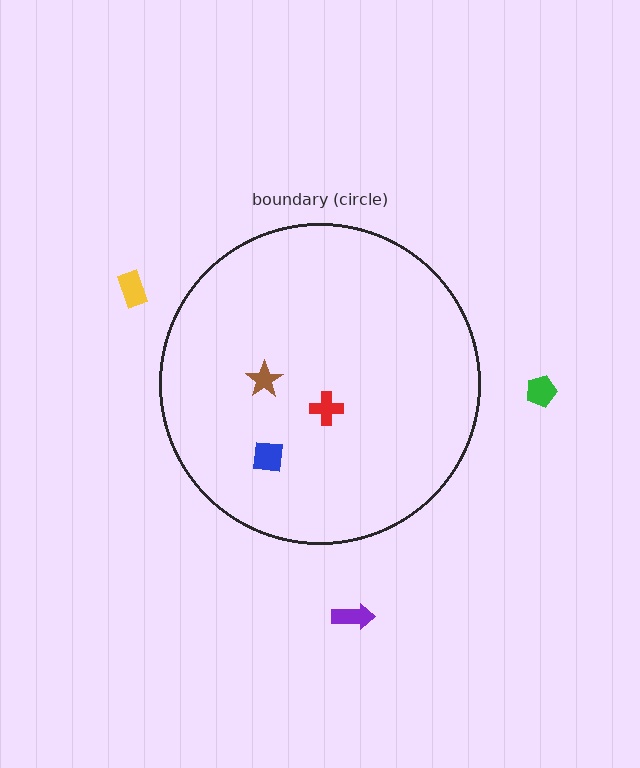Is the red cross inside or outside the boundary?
Inside.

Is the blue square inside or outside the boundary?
Inside.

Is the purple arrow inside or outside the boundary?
Outside.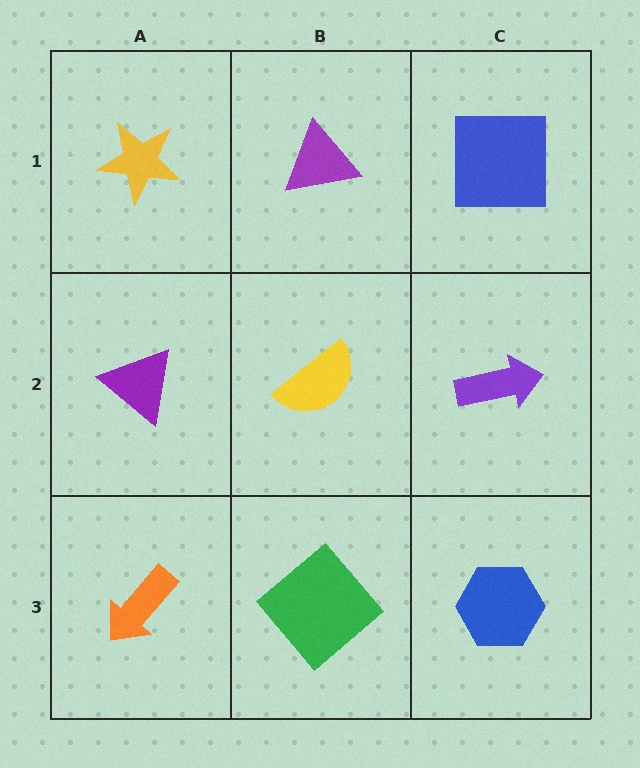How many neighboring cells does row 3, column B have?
3.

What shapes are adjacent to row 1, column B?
A yellow semicircle (row 2, column B), a yellow star (row 1, column A), a blue square (row 1, column C).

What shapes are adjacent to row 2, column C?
A blue square (row 1, column C), a blue hexagon (row 3, column C), a yellow semicircle (row 2, column B).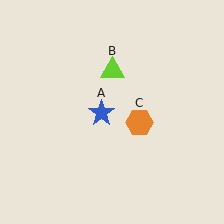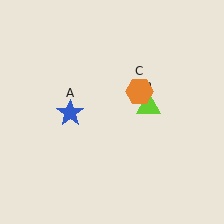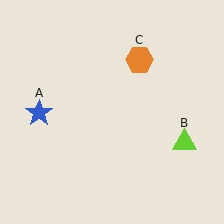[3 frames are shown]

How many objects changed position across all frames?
3 objects changed position: blue star (object A), lime triangle (object B), orange hexagon (object C).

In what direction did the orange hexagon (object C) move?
The orange hexagon (object C) moved up.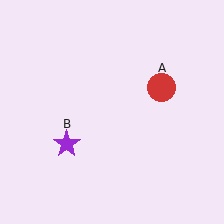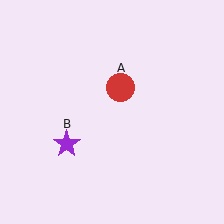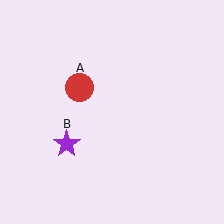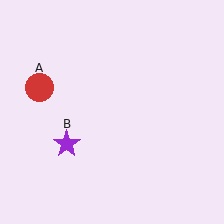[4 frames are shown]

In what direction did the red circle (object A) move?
The red circle (object A) moved left.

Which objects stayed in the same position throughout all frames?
Purple star (object B) remained stationary.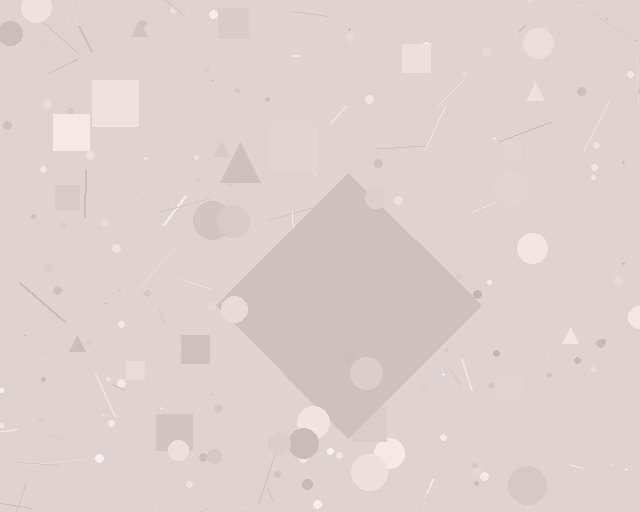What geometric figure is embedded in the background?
A diamond is embedded in the background.